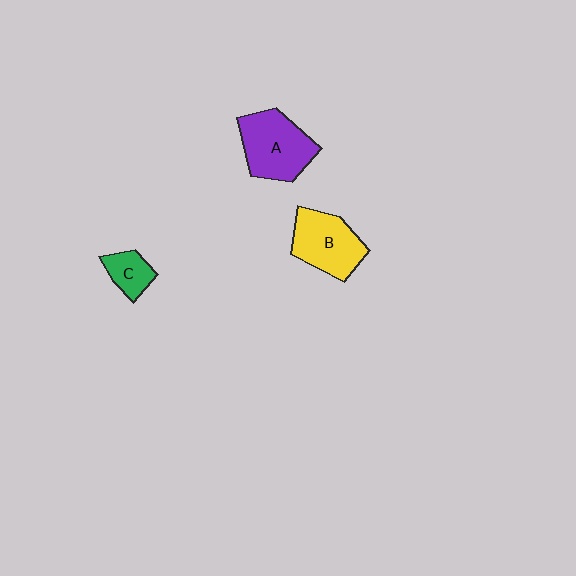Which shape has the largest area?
Shape A (purple).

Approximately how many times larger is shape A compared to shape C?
Approximately 2.4 times.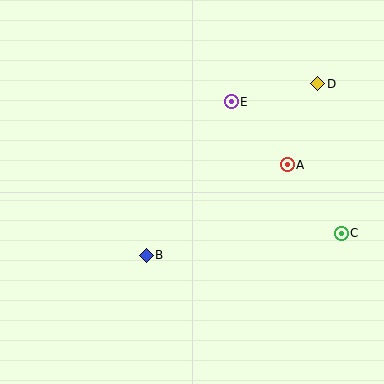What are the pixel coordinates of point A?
Point A is at (287, 165).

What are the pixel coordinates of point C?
Point C is at (341, 233).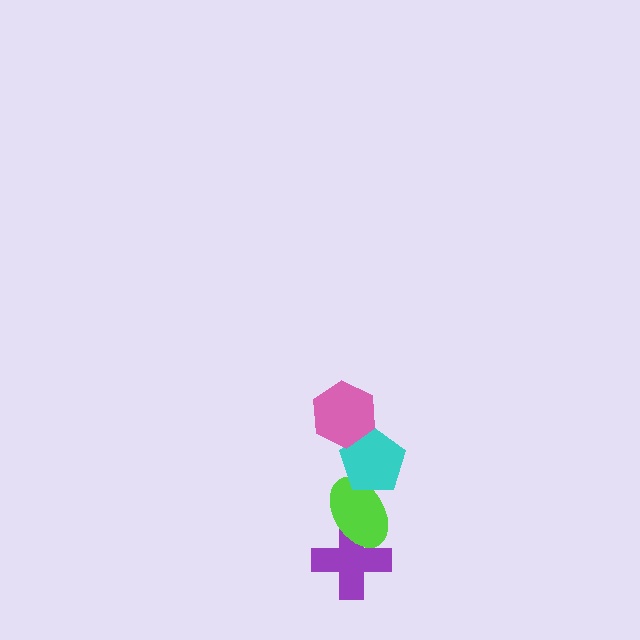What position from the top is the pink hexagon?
The pink hexagon is 1st from the top.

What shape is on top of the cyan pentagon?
The pink hexagon is on top of the cyan pentagon.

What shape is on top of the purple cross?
The lime ellipse is on top of the purple cross.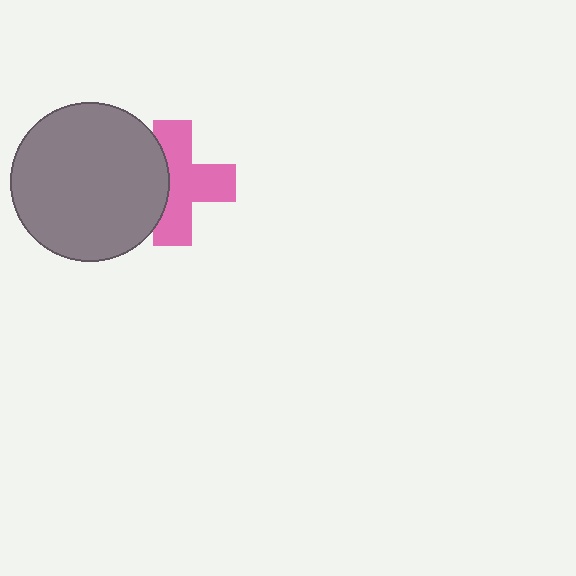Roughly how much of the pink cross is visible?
Most of it is visible (roughly 66%).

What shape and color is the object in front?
The object in front is a gray circle.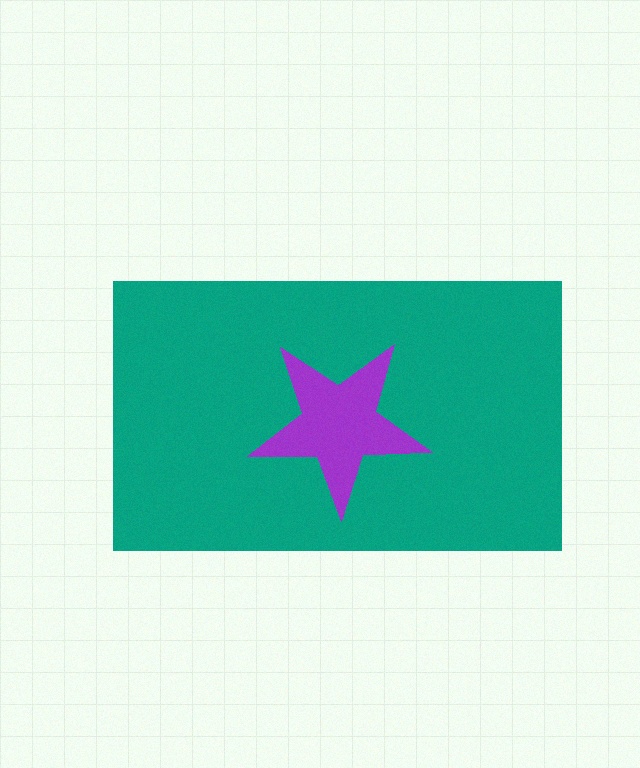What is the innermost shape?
The purple star.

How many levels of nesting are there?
2.